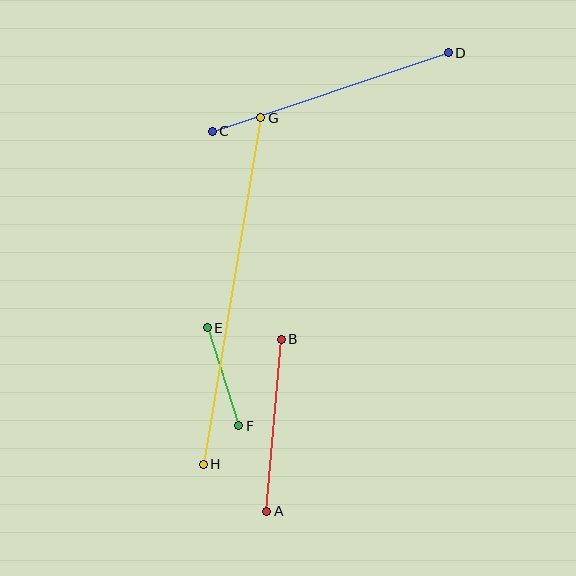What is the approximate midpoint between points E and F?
The midpoint is at approximately (223, 377) pixels.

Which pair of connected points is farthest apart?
Points G and H are farthest apart.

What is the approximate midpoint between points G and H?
The midpoint is at approximately (232, 291) pixels.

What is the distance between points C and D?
The distance is approximately 249 pixels.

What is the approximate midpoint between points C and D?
The midpoint is at approximately (330, 92) pixels.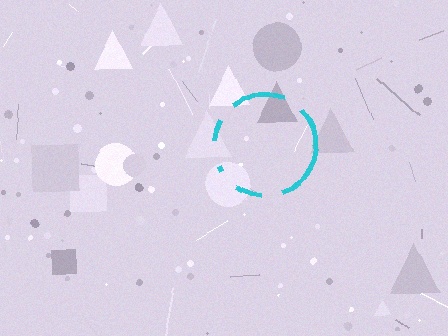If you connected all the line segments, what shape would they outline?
They would outline a circle.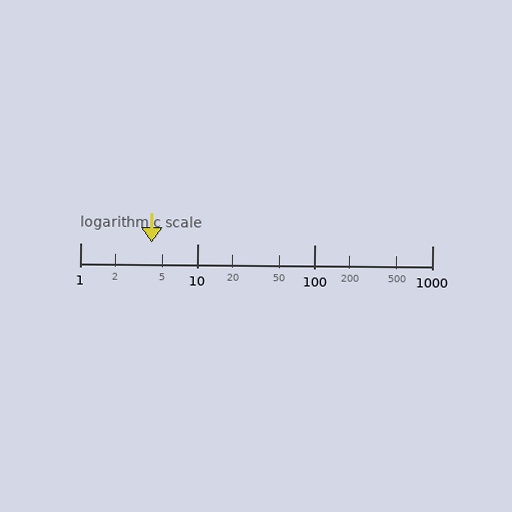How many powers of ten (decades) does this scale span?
The scale spans 3 decades, from 1 to 1000.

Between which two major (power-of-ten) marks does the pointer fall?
The pointer is between 1 and 10.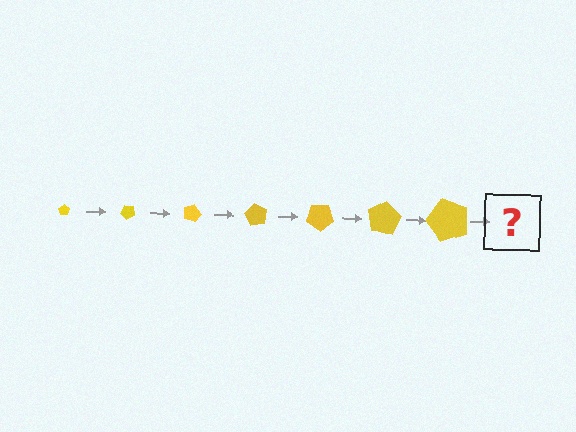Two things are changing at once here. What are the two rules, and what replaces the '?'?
The two rules are that the pentagon grows larger each step and it rotates 45 degrees each step. The '?' should be a pentagon, larger than the previous one and rotated 315 degrees from the start.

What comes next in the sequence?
The next element should be a pentagon, larger than the previous one and rotated 315 degrees from the start.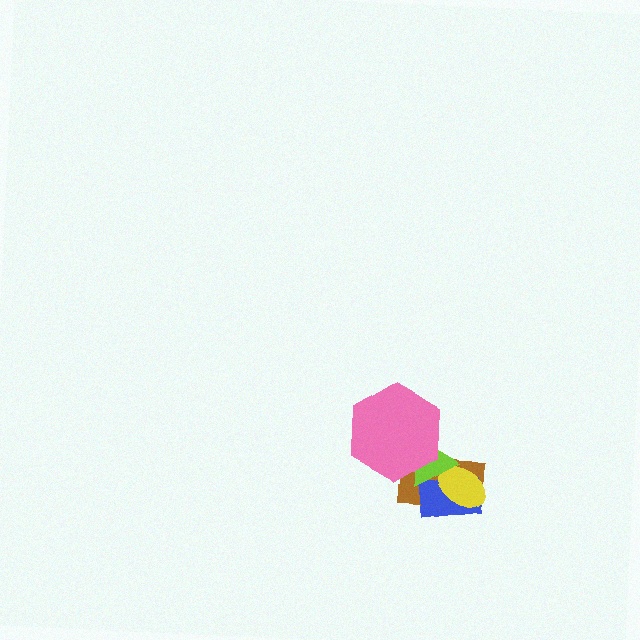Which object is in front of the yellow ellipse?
The lime triangle is in front of the yellow ellipse.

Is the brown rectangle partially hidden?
Yes, it is partially covered by another shape.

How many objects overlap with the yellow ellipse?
3 objects overlap with the yellow ellipse.